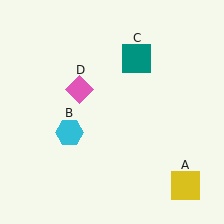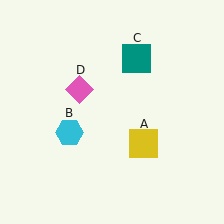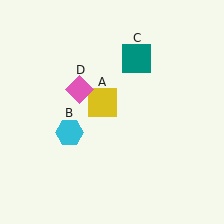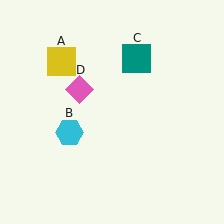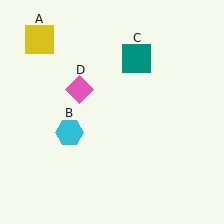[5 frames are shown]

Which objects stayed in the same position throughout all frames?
Cyan hexagon (object B) and teal square (object C) and pink diamond (object D) remained stationary.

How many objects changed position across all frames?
1 object changed position: yellow square (object A).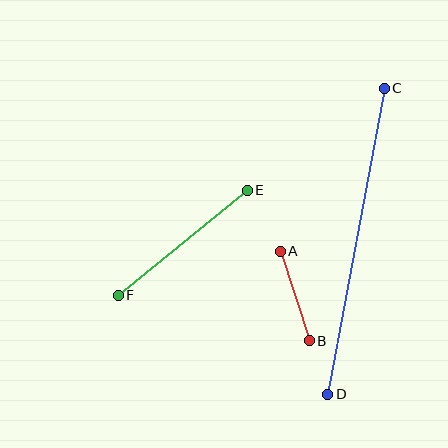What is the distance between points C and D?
The distance is approximately 311 pixels.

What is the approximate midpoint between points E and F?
The midpoint is at approximately (183, 243) pixels.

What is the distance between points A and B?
The distance is approximately 94 pixels.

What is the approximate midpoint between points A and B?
The midpoint is at approximately (295, 296) pixels.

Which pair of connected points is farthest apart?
Points C and D are farthest apart.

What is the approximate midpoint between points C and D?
The midpoint is at approximately (356, 241) pixels.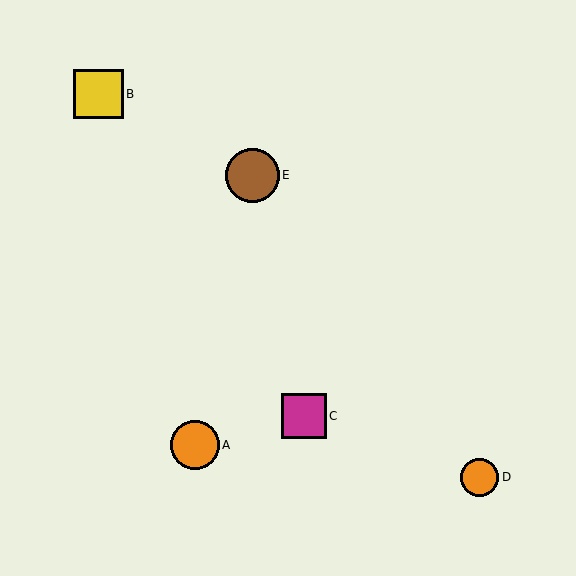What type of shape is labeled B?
Shape B is a yellow square.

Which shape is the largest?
The brown circle (labeled E) is the largest.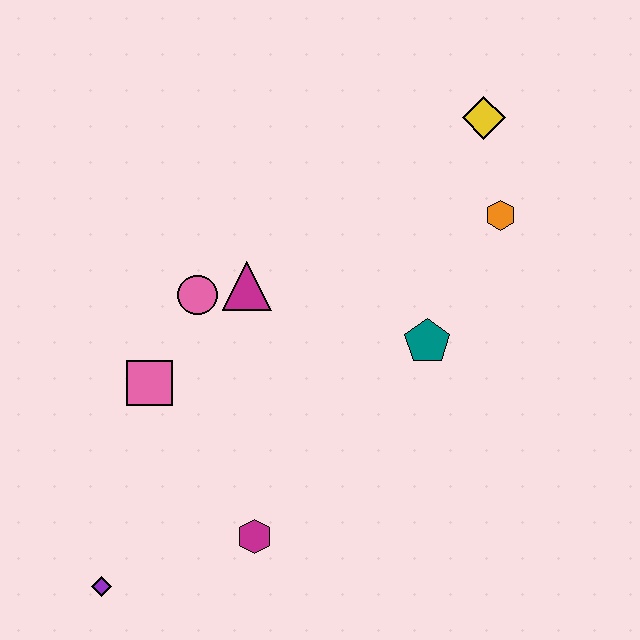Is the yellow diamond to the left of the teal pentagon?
No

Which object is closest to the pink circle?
The magenta triangle is closest to the pink circle.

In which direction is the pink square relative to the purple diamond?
The pink square is above the purple diamond.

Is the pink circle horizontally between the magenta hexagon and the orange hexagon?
No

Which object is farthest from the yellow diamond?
The purple diamond is farthest from the yellow diamond.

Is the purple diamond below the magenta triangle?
Yes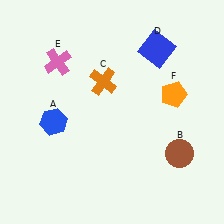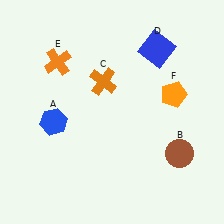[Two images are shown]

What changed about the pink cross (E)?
In Image 1, E is pink. In Image 2, it changed to orange.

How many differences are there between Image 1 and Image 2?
There is 1 difference between the two images.